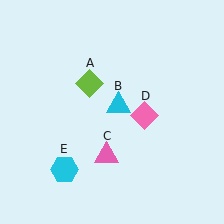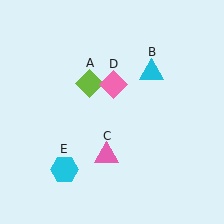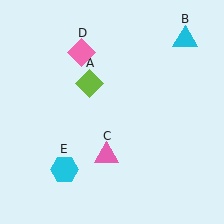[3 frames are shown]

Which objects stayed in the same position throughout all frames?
Lime diamond (object A) and pink triangle (object C) and cyan hexagon (object E) remained stationary.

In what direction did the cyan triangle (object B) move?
The cyan triangle (object B) moved up and to the right.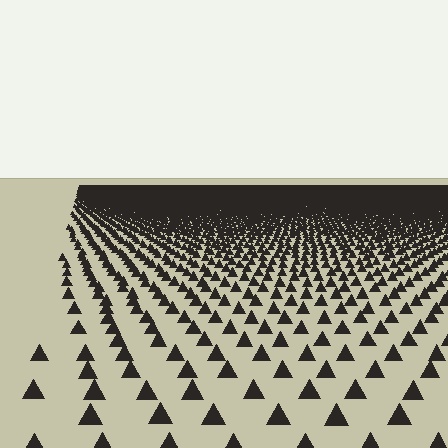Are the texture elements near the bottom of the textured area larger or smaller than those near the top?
Larger. Near the bottom, elements are closer to the viewer and appear at a bigger on-screen size.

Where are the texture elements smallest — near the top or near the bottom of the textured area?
Near the top.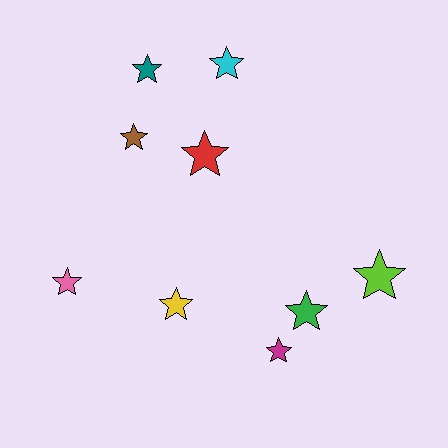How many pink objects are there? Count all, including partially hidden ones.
There is 1 pink object.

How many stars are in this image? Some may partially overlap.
There are 9 stars.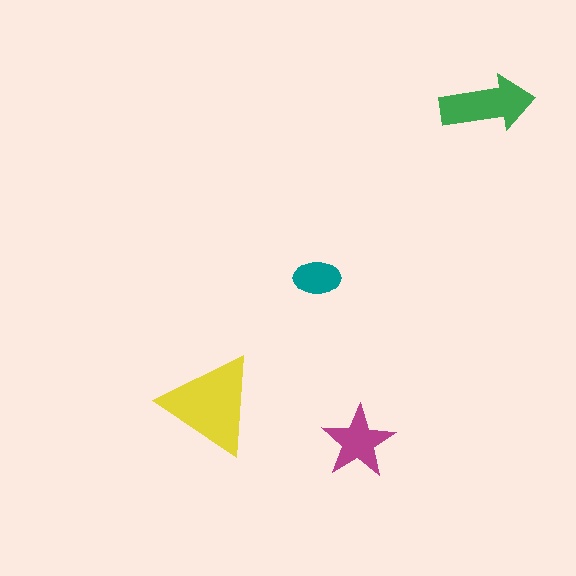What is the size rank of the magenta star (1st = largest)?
3rd.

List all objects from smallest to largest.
The teal ellipse, the magenta star, the green arrow, the yellow triangle.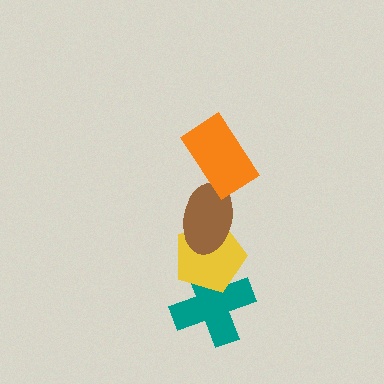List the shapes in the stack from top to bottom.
From top to bottom: the orange rectangle, the brown ellipse, the yellow pentagon, the teal cross.